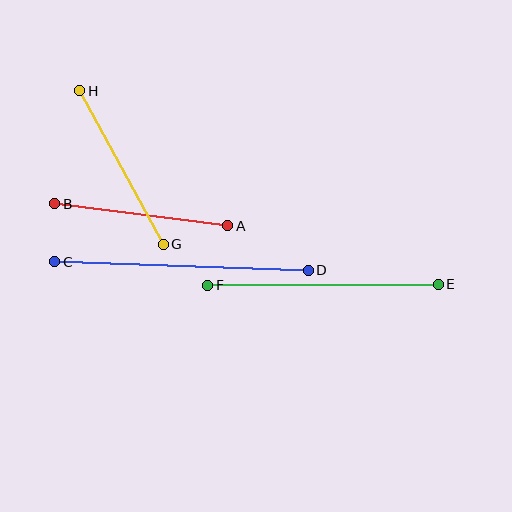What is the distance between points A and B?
The distance is approximately 175 pixels.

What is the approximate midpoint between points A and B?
The midpoint is at approximately (141, 215) pixels.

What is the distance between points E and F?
The distance is approximately 231 pixels.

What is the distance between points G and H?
The distance is approximately 175 pixels.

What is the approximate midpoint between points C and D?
The midpoint is at approximately (182, 266) pixels.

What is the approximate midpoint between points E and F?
The midpoint is at approximately (323, 285) pixels.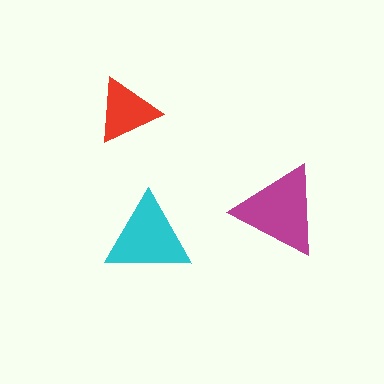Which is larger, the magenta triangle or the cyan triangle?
The magenta one.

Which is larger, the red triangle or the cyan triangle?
The cyan one.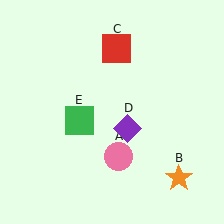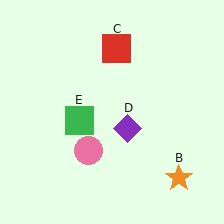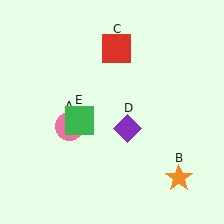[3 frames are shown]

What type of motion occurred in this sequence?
The pink circle (object A) rotated clockwise around the center of the scene.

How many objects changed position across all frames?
1 object changed position: pink circle (object A).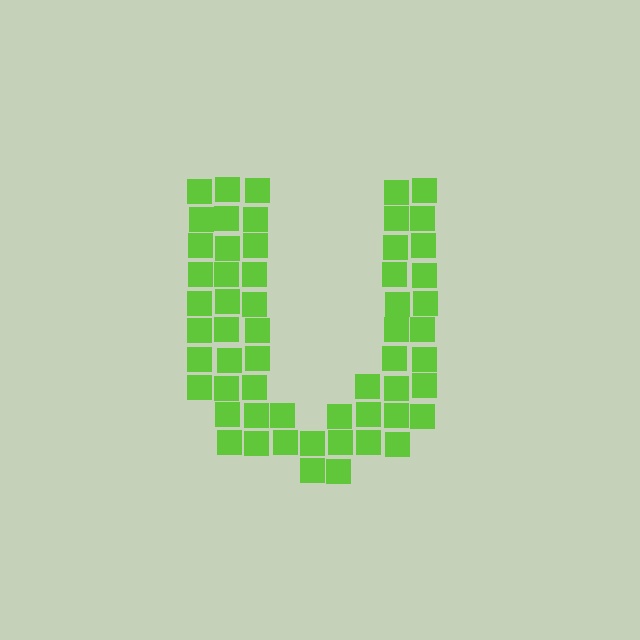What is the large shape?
The large shape is the letter U.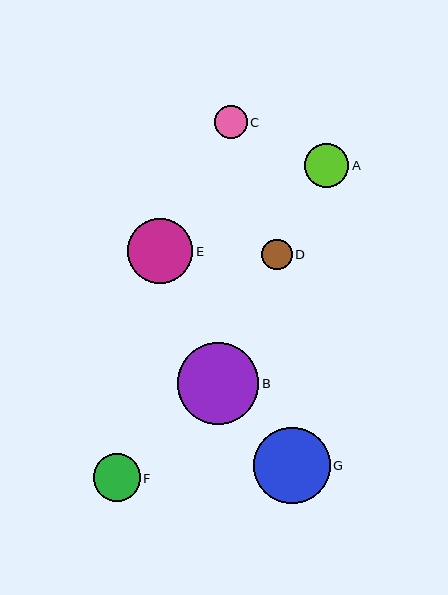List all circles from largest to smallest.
From largest to smallest: B, G, E, F, A, C, D.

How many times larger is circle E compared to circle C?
Circle E is approximately 2.0 times the size of circle C.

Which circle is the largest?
Circle B is the largest with a size of approximately 81 pixels.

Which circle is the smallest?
Circle D is the smallest with a size of approximately 30 pixels.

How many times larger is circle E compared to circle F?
Circle E is approximately 1.4 times the size of circle F.